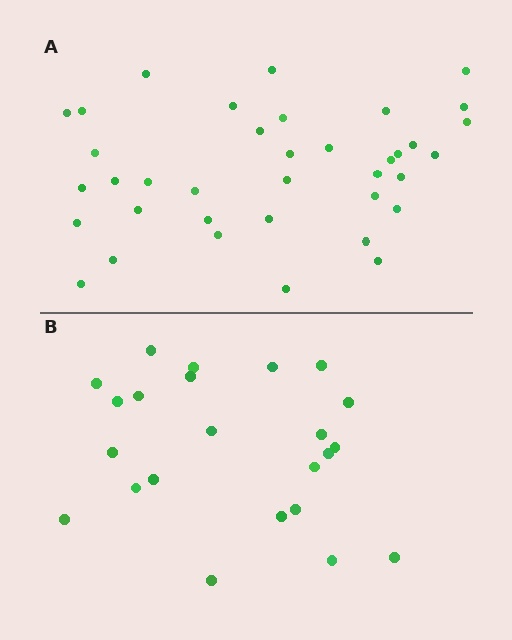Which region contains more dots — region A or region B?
Region A (the top region) has more dots.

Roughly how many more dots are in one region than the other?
Region A has approximately 15 more dots than region B.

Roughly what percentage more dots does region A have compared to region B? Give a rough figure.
About 60% more.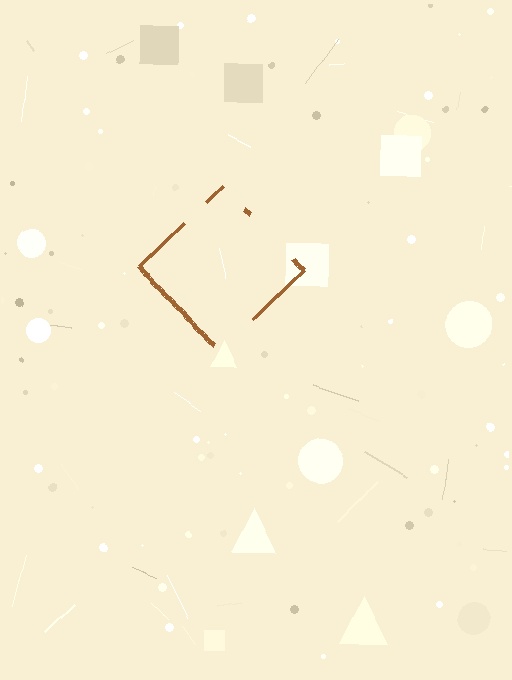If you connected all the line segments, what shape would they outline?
They would outline a diamond.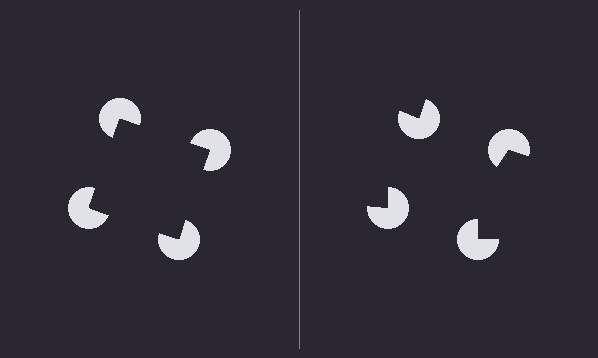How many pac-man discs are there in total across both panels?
8 — 4 on each side.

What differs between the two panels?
The pac-man discs are positioned identically on both sides; only the wedge orientations differ. On the left they align to a square; on the right they are misaligned.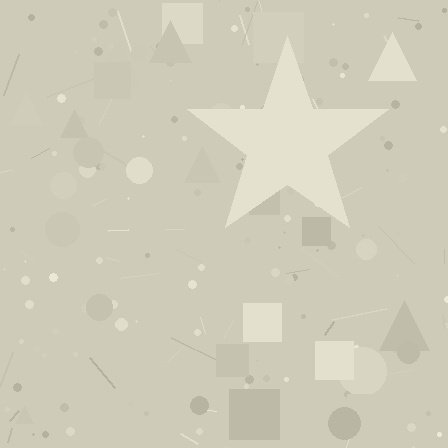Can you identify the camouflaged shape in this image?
The camouflaged shape is a star.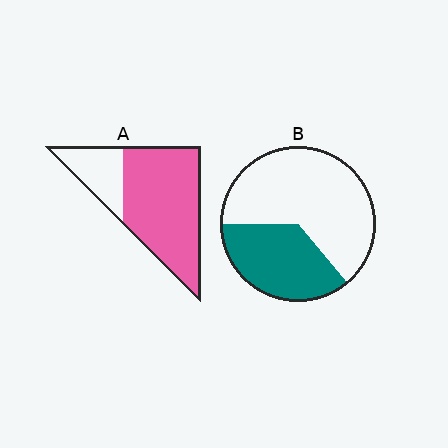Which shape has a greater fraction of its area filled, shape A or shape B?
Shape A.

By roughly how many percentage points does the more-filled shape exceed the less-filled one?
By roughly 40 percentage points (A over B).